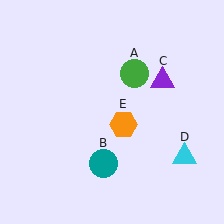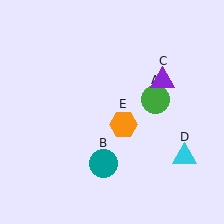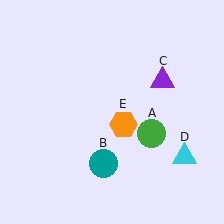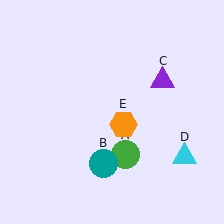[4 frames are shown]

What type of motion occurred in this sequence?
The green circle (object A) rotated clockwise around the center of the scene.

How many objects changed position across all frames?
1 object changed position: green circle (object A).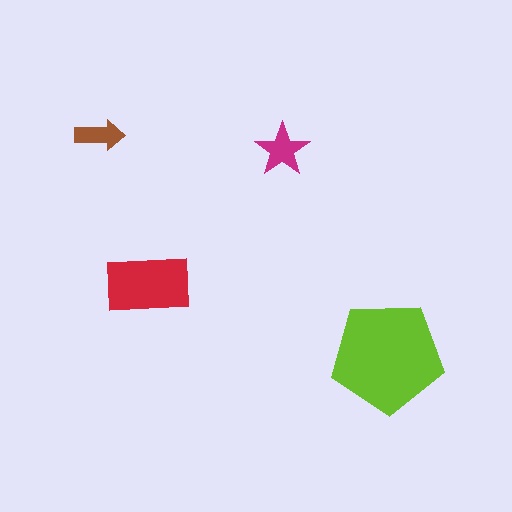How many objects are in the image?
There are 4 objects in the image.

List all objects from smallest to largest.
The brown arrow, the magenta star, the red rectangle, the lime pentagon.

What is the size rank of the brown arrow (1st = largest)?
4th.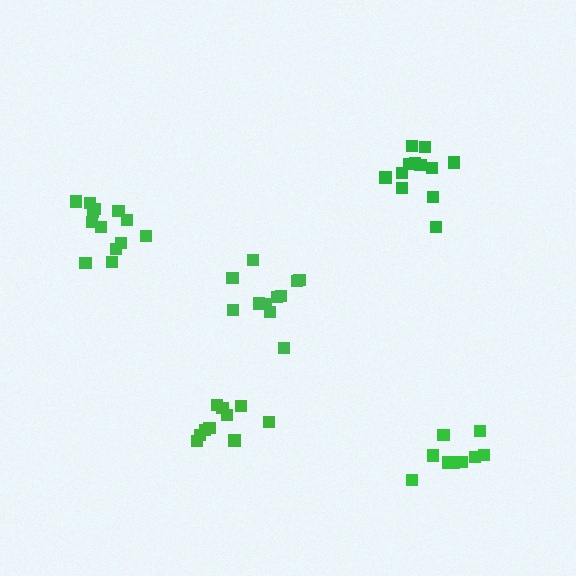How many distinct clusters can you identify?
There are 5 distinct clusters.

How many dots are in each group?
Group 1: 13 dots, Group 2: 11 dots, Group 3: 10 dots, Group 4: 12 dots, Group 5: 9 dots (55 total).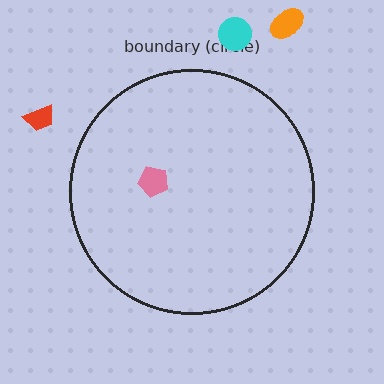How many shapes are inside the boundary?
1 inside, 3 outside.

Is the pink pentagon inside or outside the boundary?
Inside.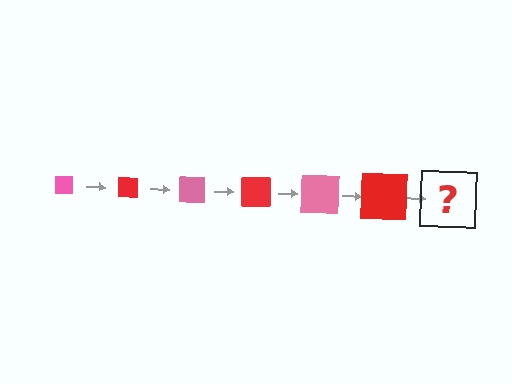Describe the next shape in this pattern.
It should be a pink square, larger than the previous one.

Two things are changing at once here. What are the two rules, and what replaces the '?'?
The two rules are that the square grows larger each step and the color cycles through pink and red. The '?' should be a pink square, larger than the previous one.